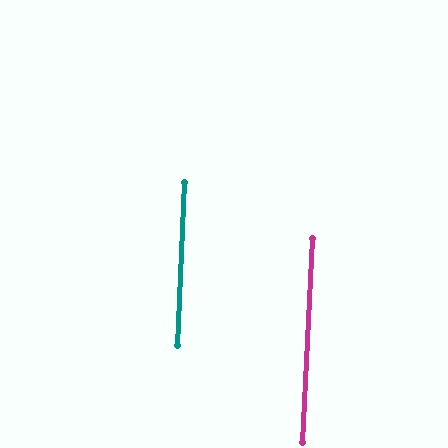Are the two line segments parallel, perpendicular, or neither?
Parallel — their directions differ by only 0.1°.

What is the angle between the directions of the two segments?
Approximately 0 degrees.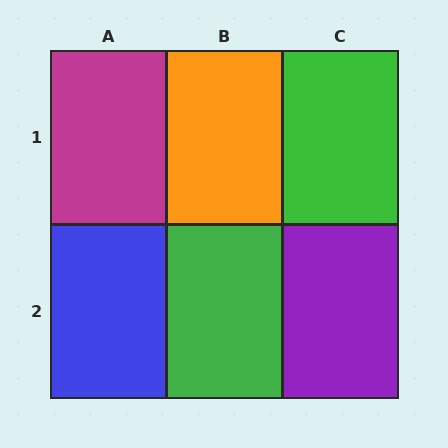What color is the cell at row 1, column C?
Green.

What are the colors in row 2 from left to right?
Blue, green, purple.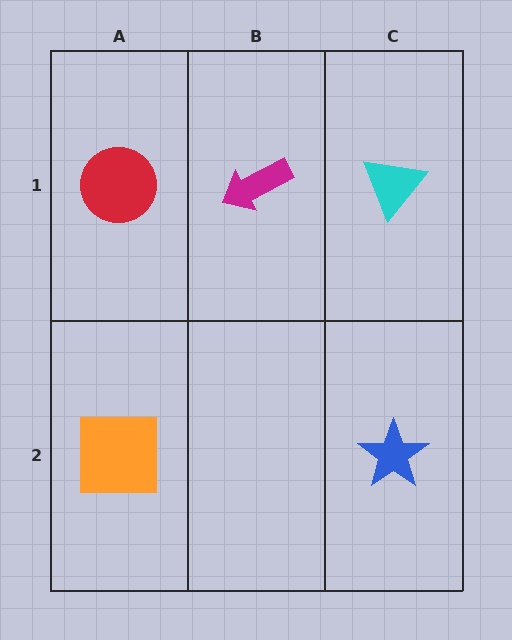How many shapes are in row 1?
3 shapes.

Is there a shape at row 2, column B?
No, that cell is empty.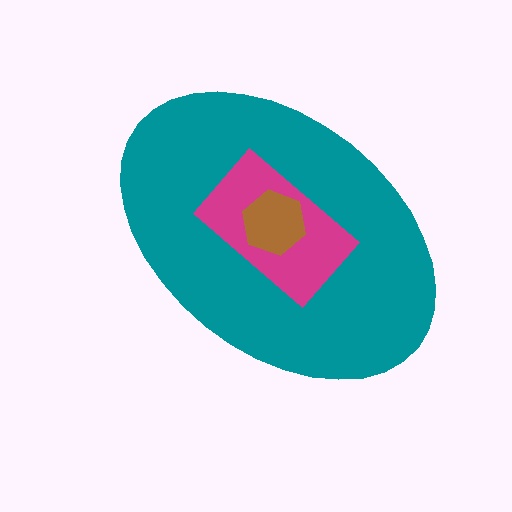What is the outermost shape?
The teal ellipse.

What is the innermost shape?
The brown hexagon.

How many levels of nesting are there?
3.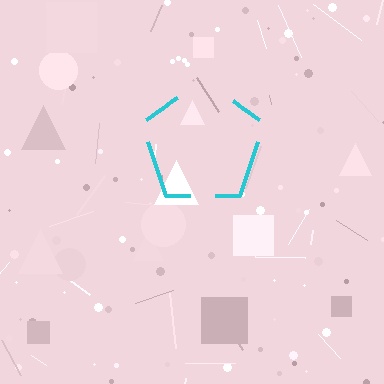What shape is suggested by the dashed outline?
The dashed outline suggests a pentagon.